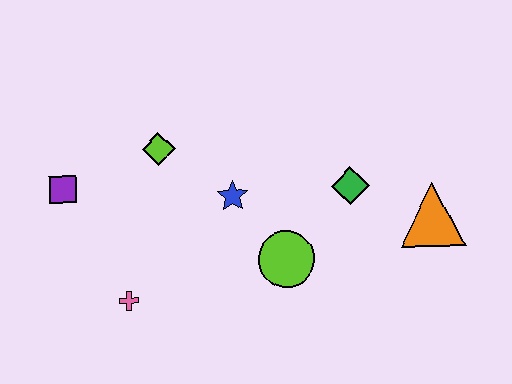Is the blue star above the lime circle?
Yes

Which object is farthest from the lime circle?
The purple square is farthest from the lime circle.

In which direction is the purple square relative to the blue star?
The purple square is to the left of the blue star.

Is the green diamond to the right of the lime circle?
Yes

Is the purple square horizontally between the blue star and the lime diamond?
No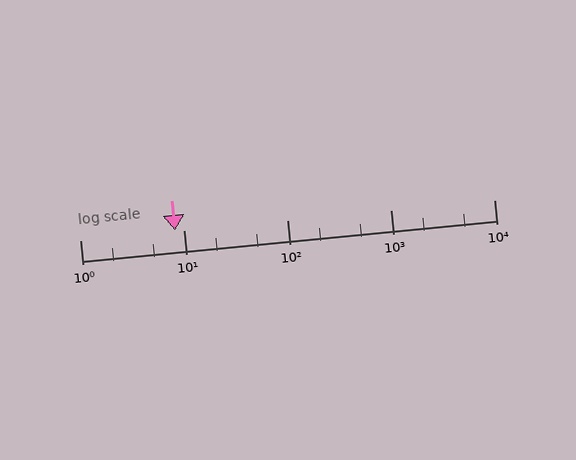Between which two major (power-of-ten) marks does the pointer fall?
The pointer is between 1 and 10.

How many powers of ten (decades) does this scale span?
The scale spans 4 decades, from 1 to 10000.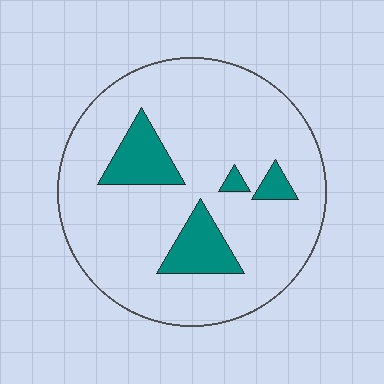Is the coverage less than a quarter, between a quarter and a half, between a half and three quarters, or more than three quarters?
Less than a quarter.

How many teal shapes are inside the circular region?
4.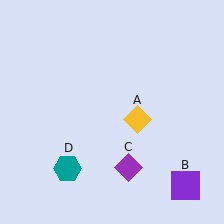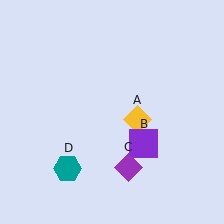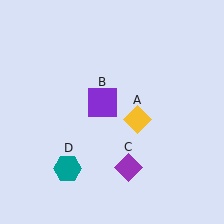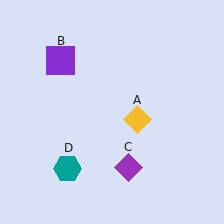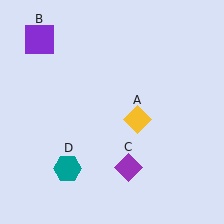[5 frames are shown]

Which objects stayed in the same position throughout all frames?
Yellow diamond (object A) and purple diamond (object C) and teal hexagon (object D) remained stationary.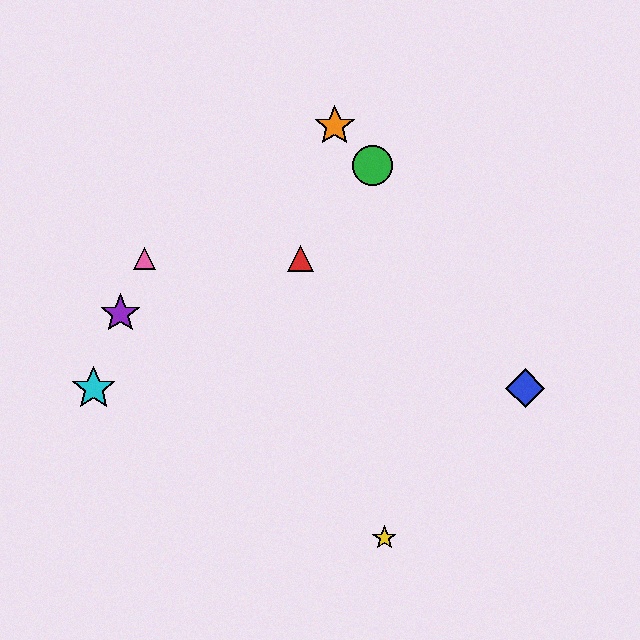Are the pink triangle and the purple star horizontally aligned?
No, the pink triangle is at y≈258 and the purple star is at y≈313.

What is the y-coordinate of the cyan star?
The cyan star is at y≈389.